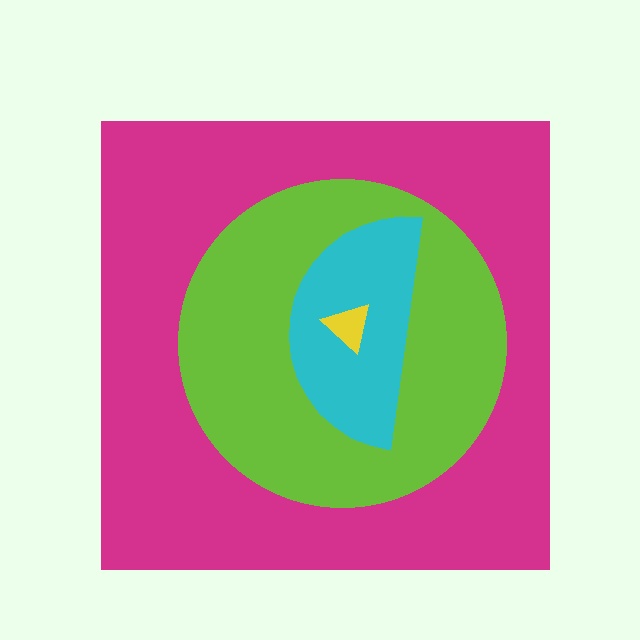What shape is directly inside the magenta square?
The lime circle.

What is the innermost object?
The yellow triangle.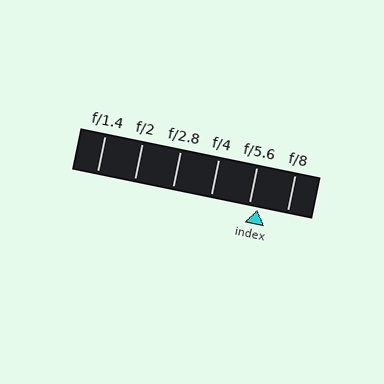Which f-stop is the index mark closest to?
The index mark is closest to f/5.6.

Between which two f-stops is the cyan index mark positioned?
The index mark is between f/5.6 and f/8.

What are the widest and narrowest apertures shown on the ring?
The widest aperture shown is f/1.4 and the narrowest is f/8.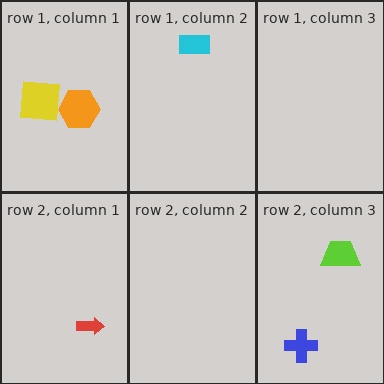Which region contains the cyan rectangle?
The row 1, column 2 region.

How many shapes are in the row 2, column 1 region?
1.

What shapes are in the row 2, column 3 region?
The blue cross, the lime trapezoid.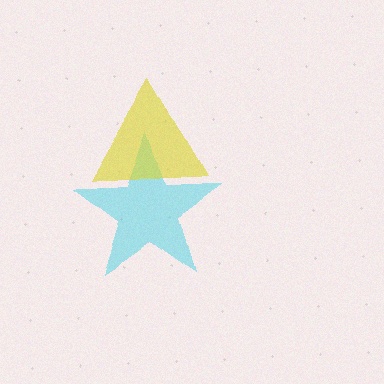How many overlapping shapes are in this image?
There are 2 overlapping shapes in the image.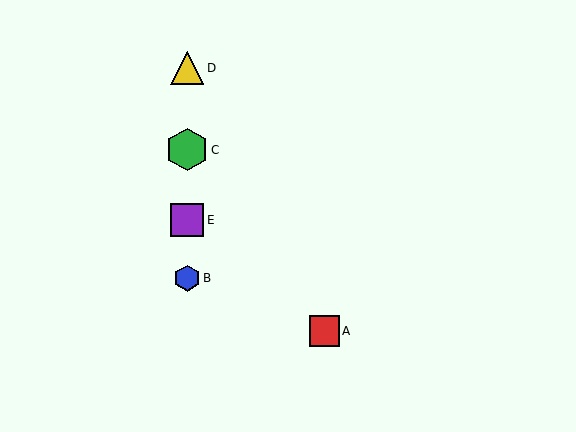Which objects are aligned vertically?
Objects B, C, D, E are aligned vertically.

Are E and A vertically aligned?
No, E is at x≈187 and A is at x≈324.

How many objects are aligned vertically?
4 objects (B, C, D, E) are aligned vertically.